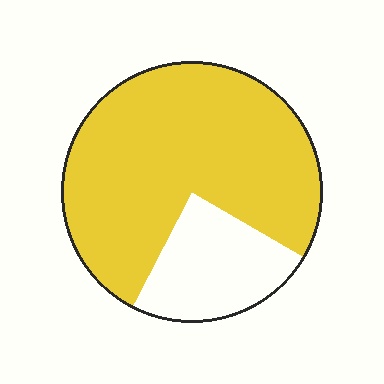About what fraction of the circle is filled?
About three quarters (3/4).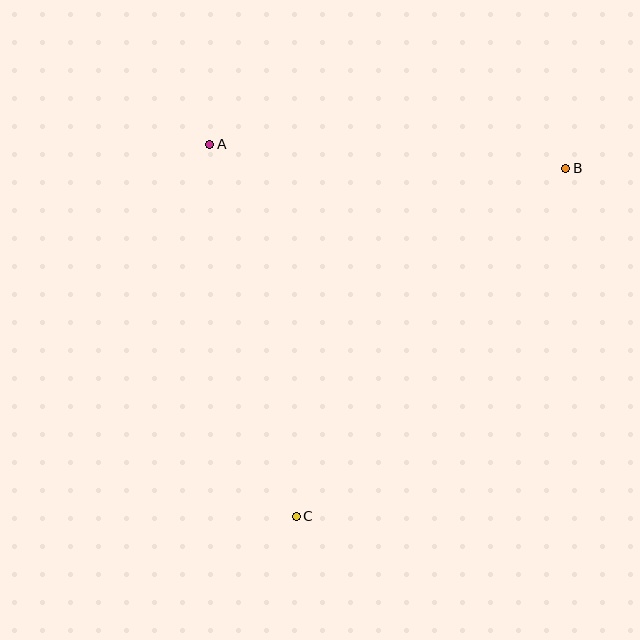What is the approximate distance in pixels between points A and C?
The distance between A and C is approximately 382 pixels.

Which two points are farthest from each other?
Points B and C are farthest from each other.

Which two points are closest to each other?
Points A and B are closest to each other.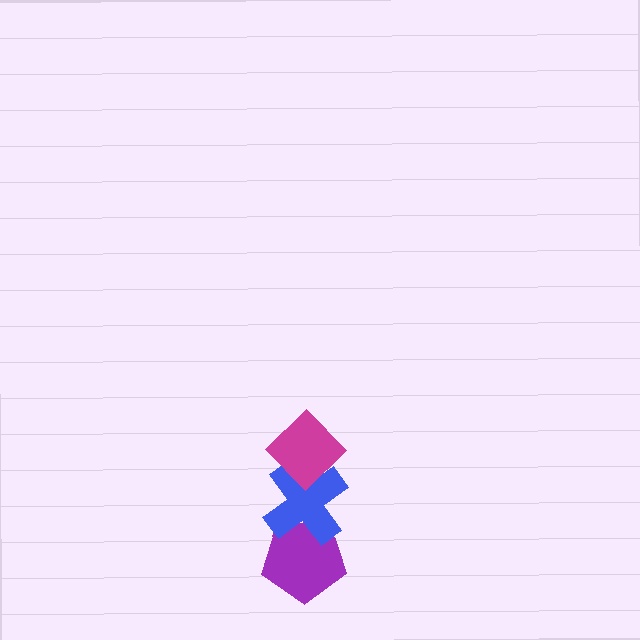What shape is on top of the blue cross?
The magenta diamond is on top of the blue cross.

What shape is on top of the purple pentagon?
The blue cross is on top of the purple pentagon.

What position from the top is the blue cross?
The blue cross is 2nd from the top.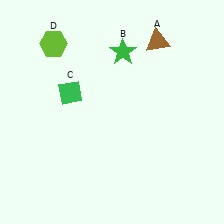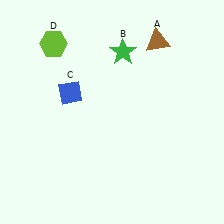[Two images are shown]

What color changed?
The diamond (C) changed from green in Image 1 to blue in Image 2.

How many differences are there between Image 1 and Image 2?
There is 1 difference between the two images.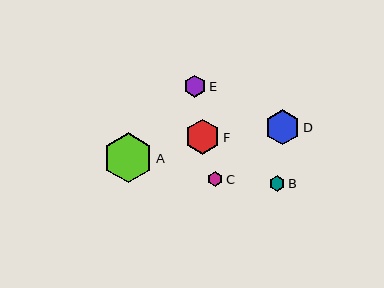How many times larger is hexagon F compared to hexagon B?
Hexagon F is approximately 2.3 times the size of hexagon B.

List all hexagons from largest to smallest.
From largest to smallest: A, D, F, E, B, C.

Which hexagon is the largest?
Hexagon A is the largest with a size of approximately 50 pixels.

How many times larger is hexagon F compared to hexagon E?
Hexagon F is approximately 1.6 times the size of hexagon E.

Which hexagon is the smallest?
Hexagon C is the smallest with a size of approximately 15 pixels.